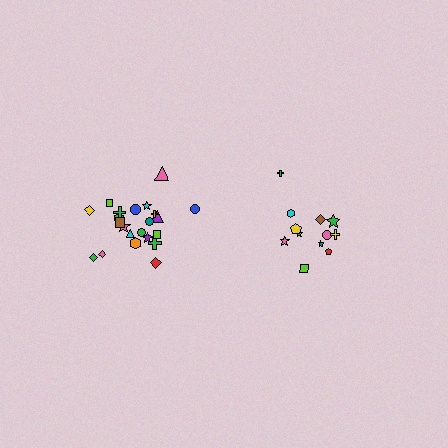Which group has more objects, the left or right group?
The left group.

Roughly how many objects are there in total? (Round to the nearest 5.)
Roughly 35 objects in total.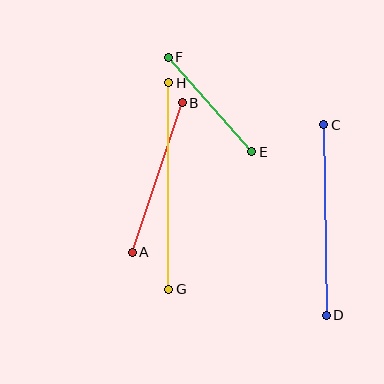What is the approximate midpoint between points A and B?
The midpoint is at approximately (157, 178) pixels.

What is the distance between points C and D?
The distance is approximately 191 pixels.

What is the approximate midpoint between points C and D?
The midpoint is at approximately (325, 220) pixels.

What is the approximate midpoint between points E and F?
The midpoint is at approximately (210, 105) pixels.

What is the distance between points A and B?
The distance is approximately 158 pixels.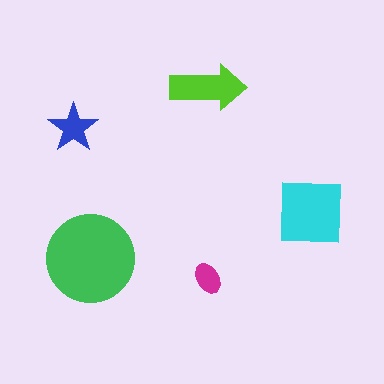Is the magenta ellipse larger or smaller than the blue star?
Smaller.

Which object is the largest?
The green circle.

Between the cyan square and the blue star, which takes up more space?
The cyan square.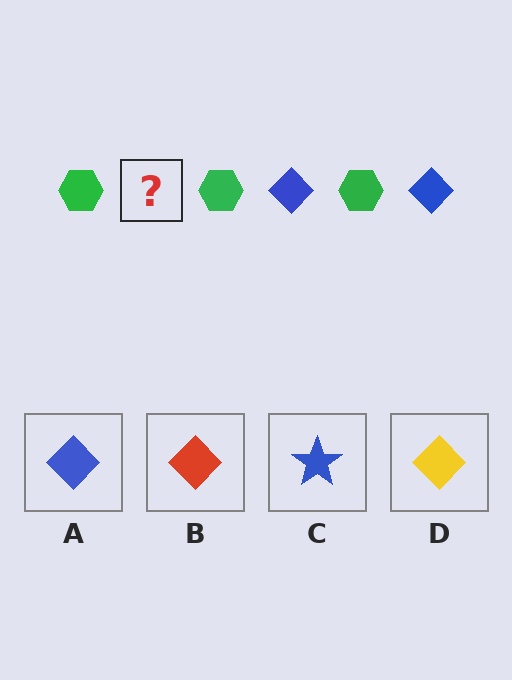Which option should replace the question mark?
Option A.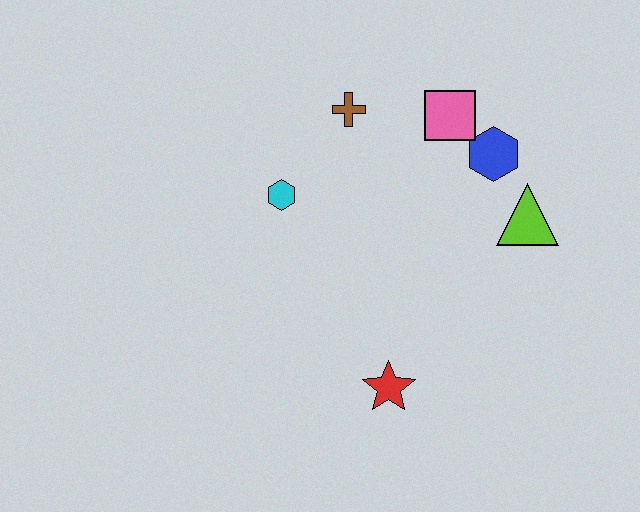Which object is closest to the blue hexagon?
The pink square is closest to the blue hexagon.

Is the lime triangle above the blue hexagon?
No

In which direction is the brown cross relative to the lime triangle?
The brown cross is to the left of the lime triangle.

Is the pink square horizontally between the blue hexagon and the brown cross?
Yes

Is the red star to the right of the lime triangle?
No